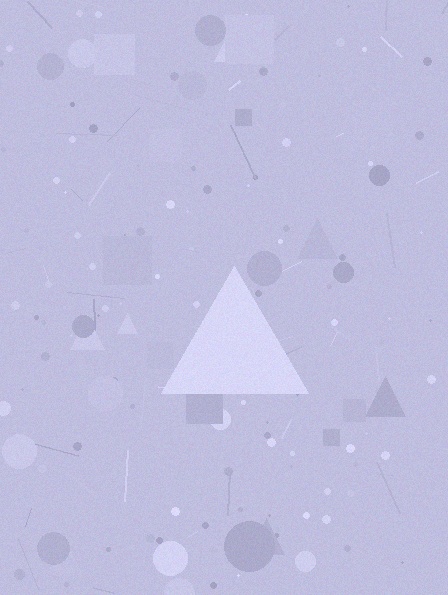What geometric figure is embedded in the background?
A triangle is embedded in the background.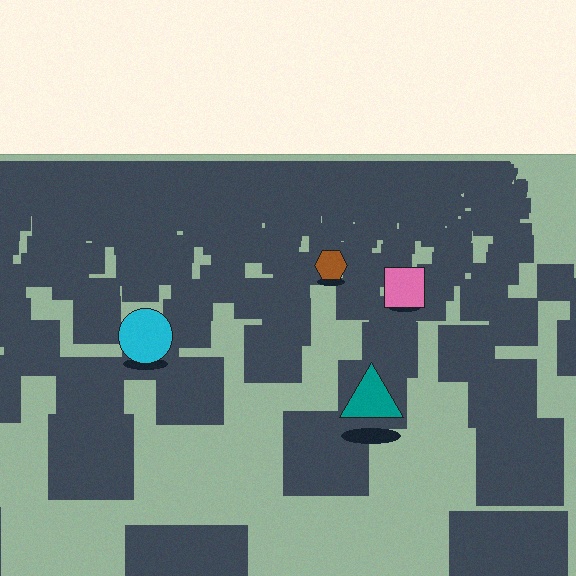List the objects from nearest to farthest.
From nearest to farthest: the teal triangle, the cyan circle, the pink square, the brown hexagon.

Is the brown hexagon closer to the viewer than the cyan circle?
No. The cyan circle is closer — you can tell from the texture gradient: the ground texture is coarser near it.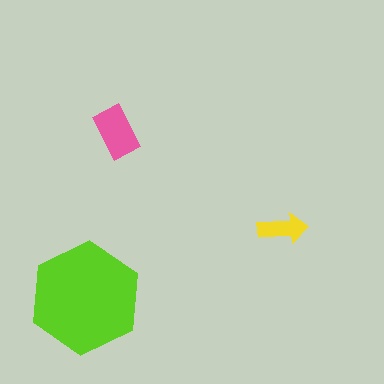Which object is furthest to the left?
The lime hexagon is leftmost.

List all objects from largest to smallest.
The lime hexagon, the pink rectangle, the yellow arrow.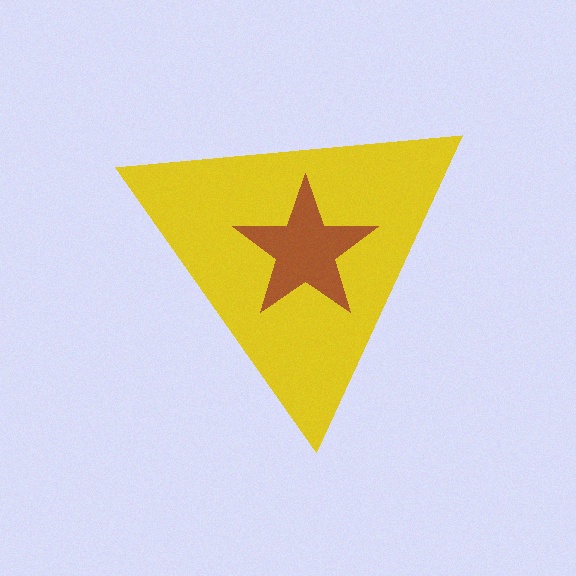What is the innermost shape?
The brown star.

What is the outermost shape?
The yellow triangle.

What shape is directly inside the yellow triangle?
The brown star.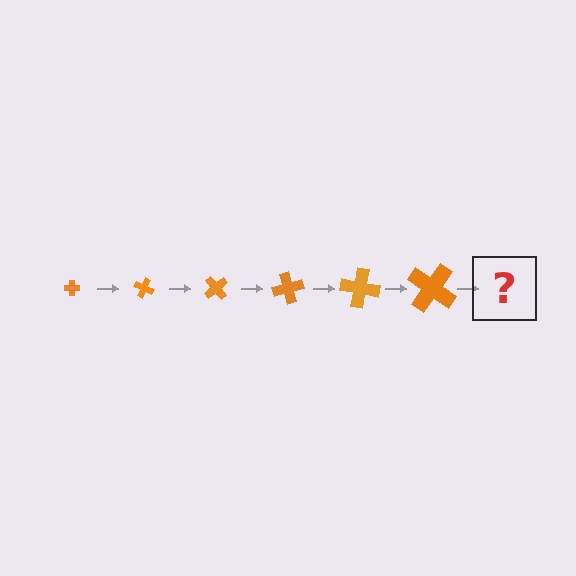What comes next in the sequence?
The next element should be a cross, larger than the previous one and rotated 150 degrees from the start.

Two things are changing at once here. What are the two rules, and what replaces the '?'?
The two rules are that the cross grows larger each step and it rotates 25 degrees each step. The '?' should be a cross, larger than the previous one and rotated 150 degrees from the start.